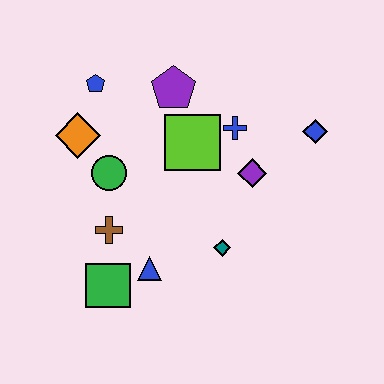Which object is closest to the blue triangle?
The green square is closest to the blue triangle.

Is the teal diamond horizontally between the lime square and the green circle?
No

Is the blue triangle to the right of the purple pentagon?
No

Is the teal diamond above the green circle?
No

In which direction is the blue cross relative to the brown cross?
The blue cross is to the right of the brown cross.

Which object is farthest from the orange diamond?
The blue diamond is farthest from the orange diamond.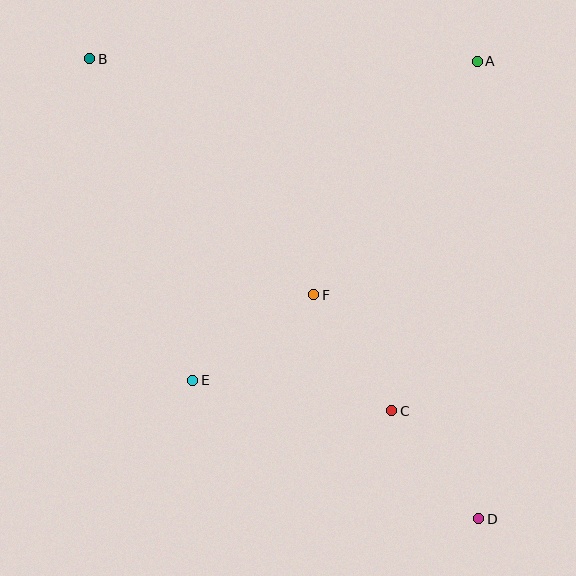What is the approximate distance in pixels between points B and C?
The distance between B and C is approximately 463 pixels.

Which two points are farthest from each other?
Points B and D are farthest from each other.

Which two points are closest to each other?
Points C and D are closest to each other.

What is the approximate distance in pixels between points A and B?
The distance between A and B is approximately 387 pixels.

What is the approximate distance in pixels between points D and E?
The distance between D and E is approximately 318 pixels.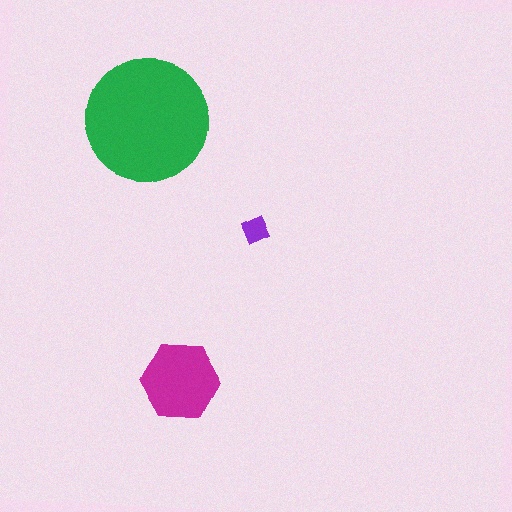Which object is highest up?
The green circle is topmost.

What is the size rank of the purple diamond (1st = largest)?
3rd.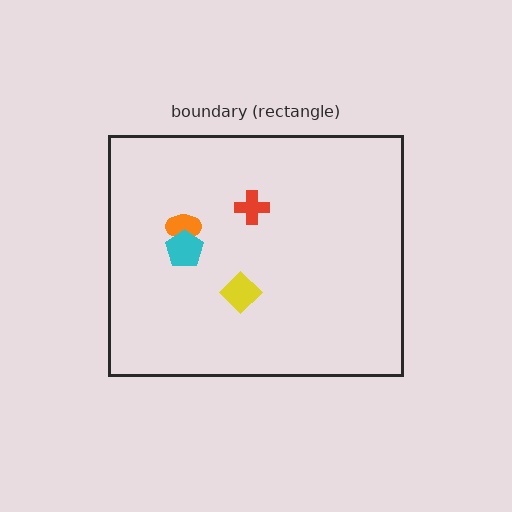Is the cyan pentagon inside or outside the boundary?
Inside.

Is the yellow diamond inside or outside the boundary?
Inside.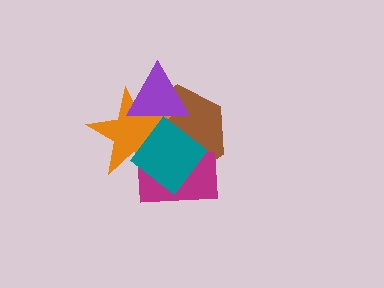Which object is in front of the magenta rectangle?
The teal diamond is in front of the magenta rectangle.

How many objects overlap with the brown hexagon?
4 objects overlap with the brown hexagon.